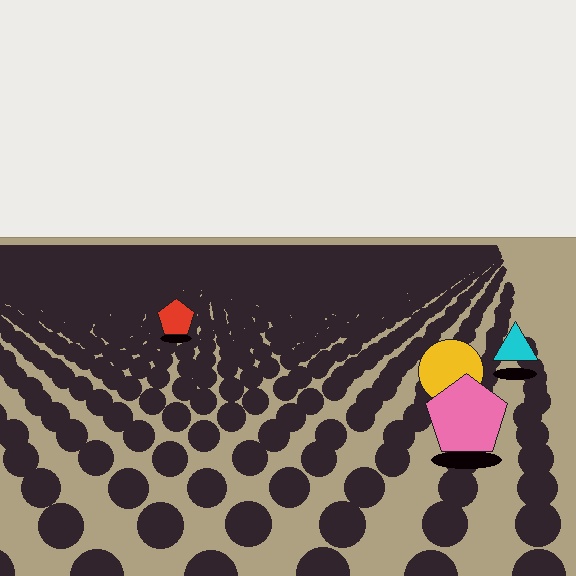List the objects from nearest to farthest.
From nearest to farthest: the pink pentagon, the yellow circle, the cyan triangle, the red pentagon.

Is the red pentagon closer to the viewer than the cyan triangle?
No. The cyan triangle is closer — you can tell from the texture gradient: the ground texture is coarser near it.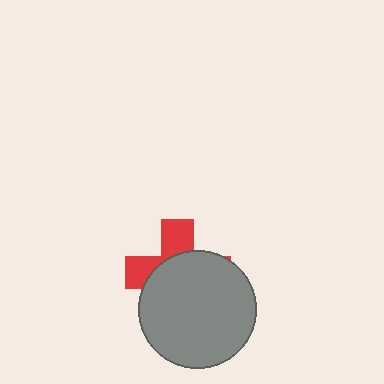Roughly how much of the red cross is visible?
A small part of it is visible (roughly 35%).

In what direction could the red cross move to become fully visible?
The red cross could move up. That would shift it out from behind the gray circle entirely.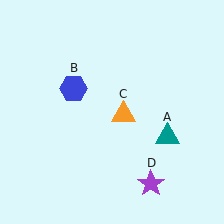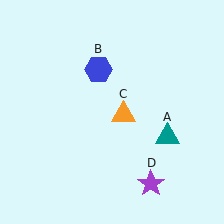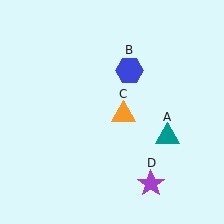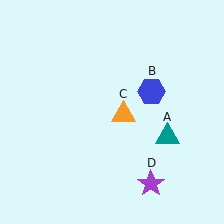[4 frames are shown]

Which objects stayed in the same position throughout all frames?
Teal triangle (object A) and orange triangle (object C) and purple star (object D) remained stationary.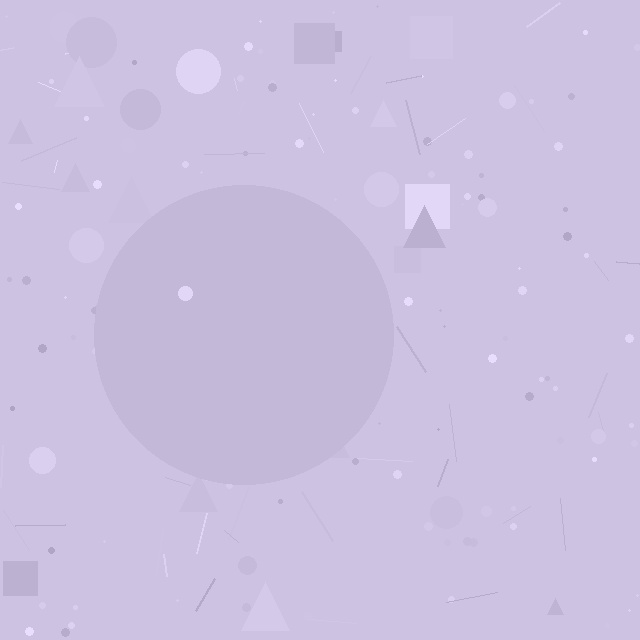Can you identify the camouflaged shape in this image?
The camouflaged shape is a circle.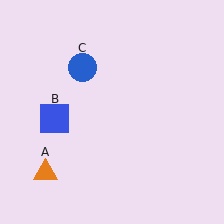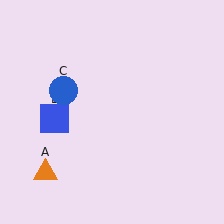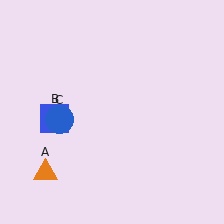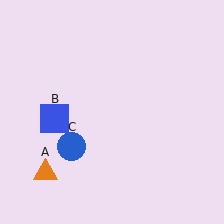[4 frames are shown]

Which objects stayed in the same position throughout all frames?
Orange triangle (object A) and blue square (object B) remained stationary.